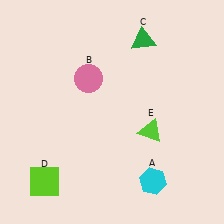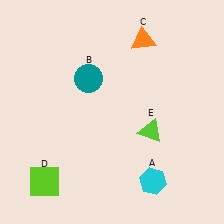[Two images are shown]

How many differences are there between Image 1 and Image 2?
There are 2 differences between the two images.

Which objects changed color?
B changed from pink to teal. C changed from green to orange.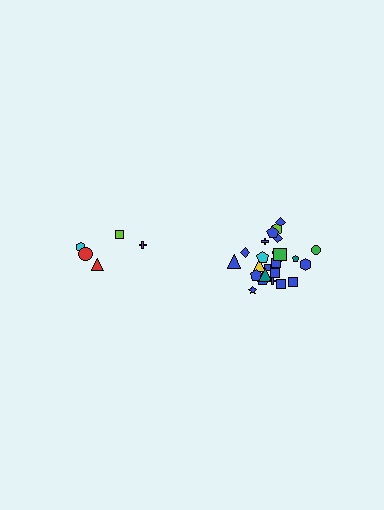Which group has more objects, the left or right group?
The right group.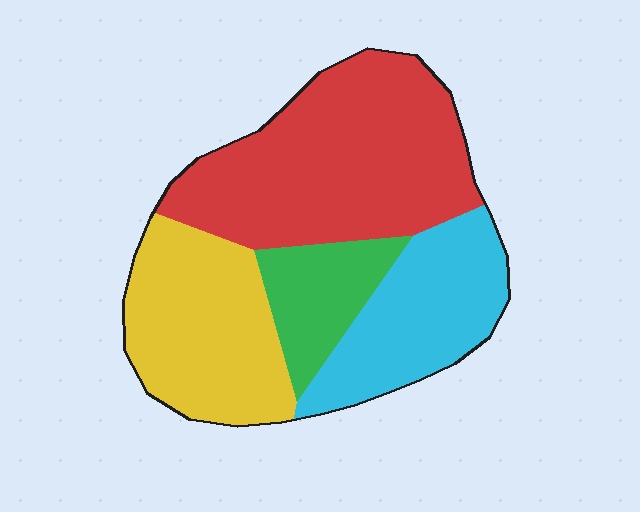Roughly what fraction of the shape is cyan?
Cyan takes up about one fifth (1/5) of the shape.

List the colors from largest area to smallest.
From largest to smallest: red, yellow, cyan, green.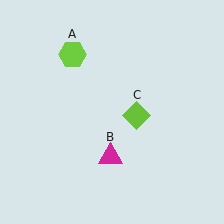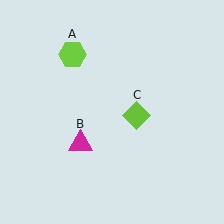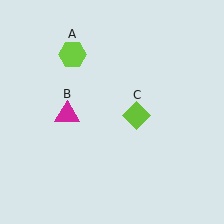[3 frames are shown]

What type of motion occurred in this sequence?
The magenta triangle (object B) rotated clockwise around the center of the scene.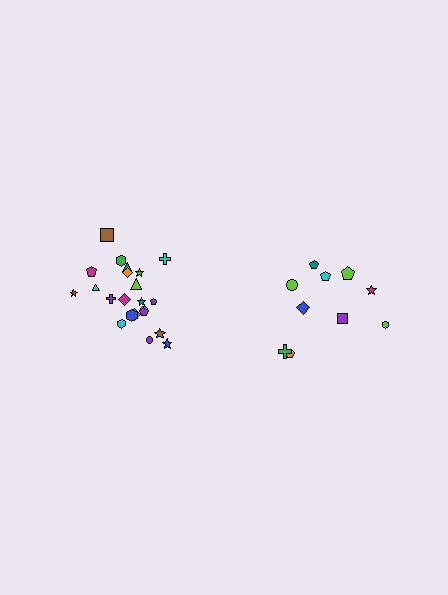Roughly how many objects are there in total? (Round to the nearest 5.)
Roughly 30 objects in total.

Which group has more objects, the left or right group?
The left group.